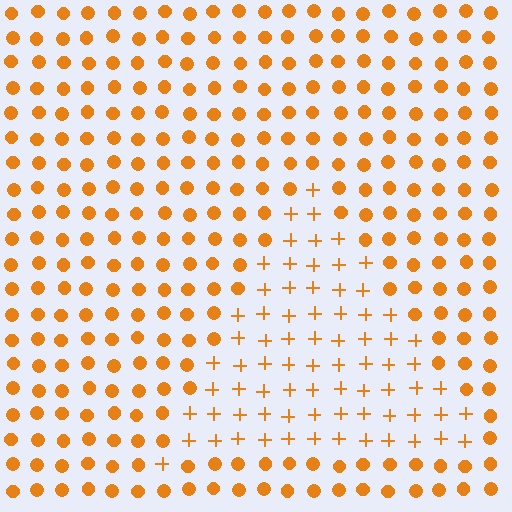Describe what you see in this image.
The image is filled with small orange elements arranged in a uniform grid. A triangle-shaped region contains plus signs, while the surrounding area contains circles. The boundary is defined purely by the change in element shape.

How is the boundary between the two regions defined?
The boundary is defined by a change in element shape: plus signs inside vs. circles outside. All elements share the same color and spacing.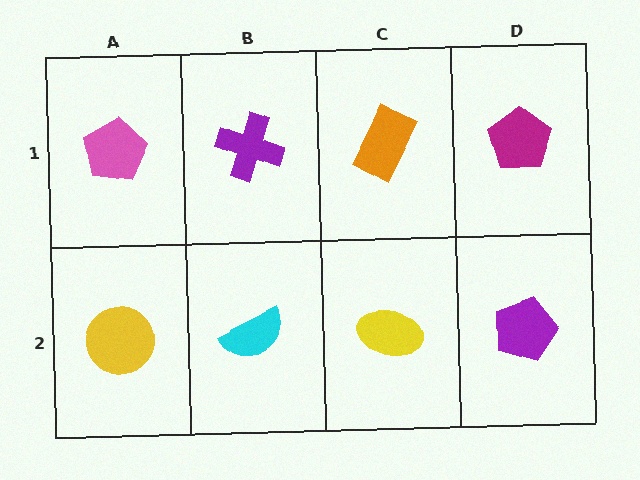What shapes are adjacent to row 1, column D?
A purple pentagon (row 2, column D), an orange rectangle (row 1, column C).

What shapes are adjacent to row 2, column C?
An orange rectangle (row 1, column C), a cyan semicircle (row 2, column B), a purple pentagon (row 2, column D).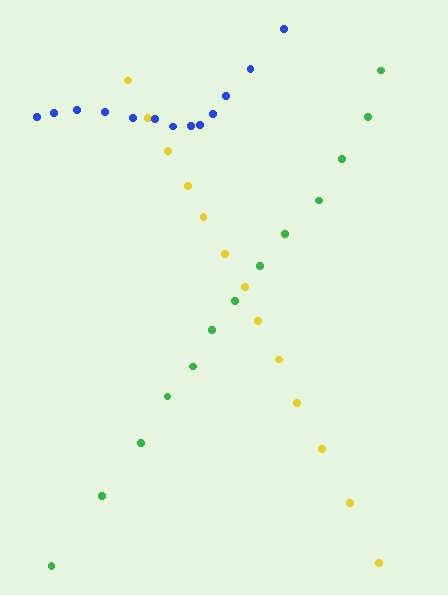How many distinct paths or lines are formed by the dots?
There are 3 distinct paths.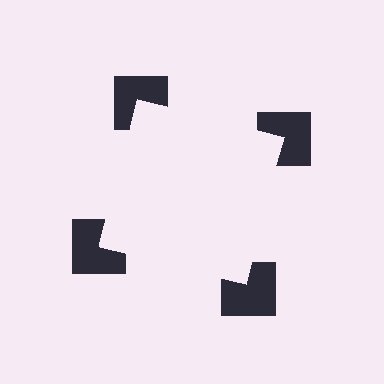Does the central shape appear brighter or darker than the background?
It typically appears slightly brighter than the background, even though no actual brightness change is drawn.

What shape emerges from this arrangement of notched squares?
An illusory square — its edges are inferred from the aligned wedge cuts in the notched squares, not physically drawn.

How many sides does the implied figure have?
4 sides.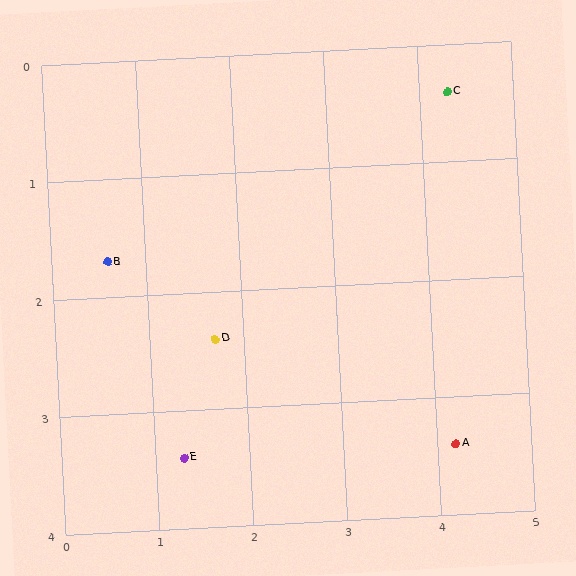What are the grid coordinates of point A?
Point A is at approximately (4.2, 3.4).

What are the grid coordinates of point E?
Point E is at approximately (1.3, 3.4).